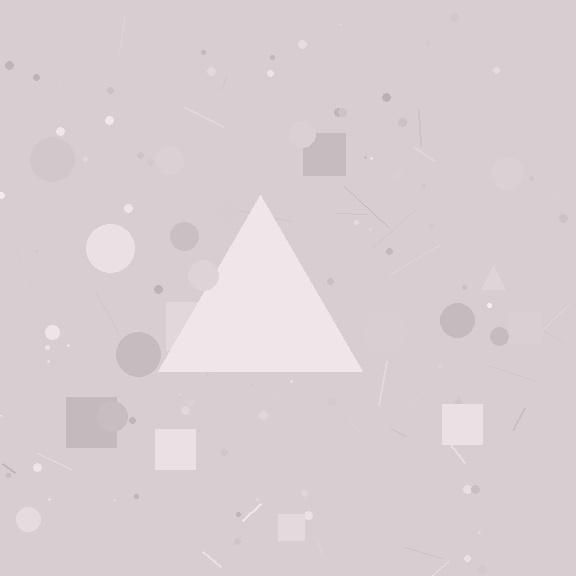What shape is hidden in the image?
A triangle is hidden in the image.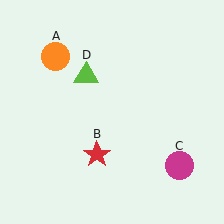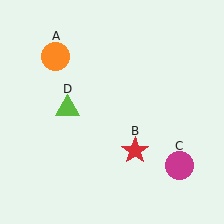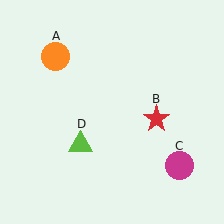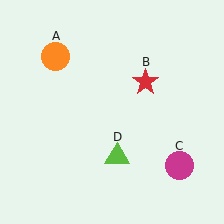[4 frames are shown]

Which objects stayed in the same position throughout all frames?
Orange circle (object A) and magenta circle (object C) remained stationary.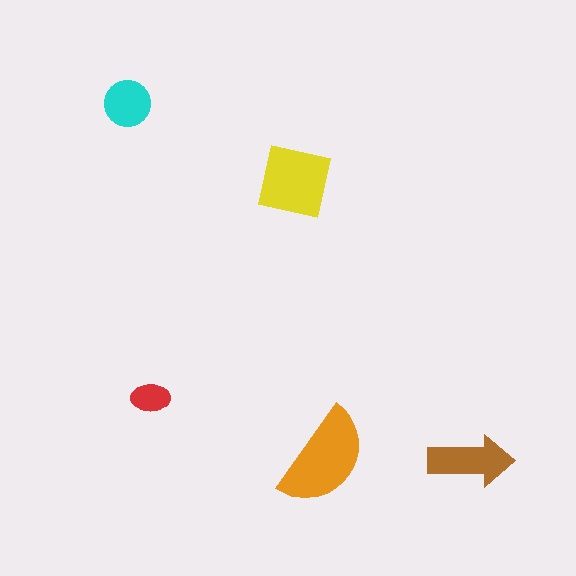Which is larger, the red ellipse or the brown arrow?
The brown arrow.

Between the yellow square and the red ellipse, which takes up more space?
The yellow square.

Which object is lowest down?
The brown arrow is bottommost.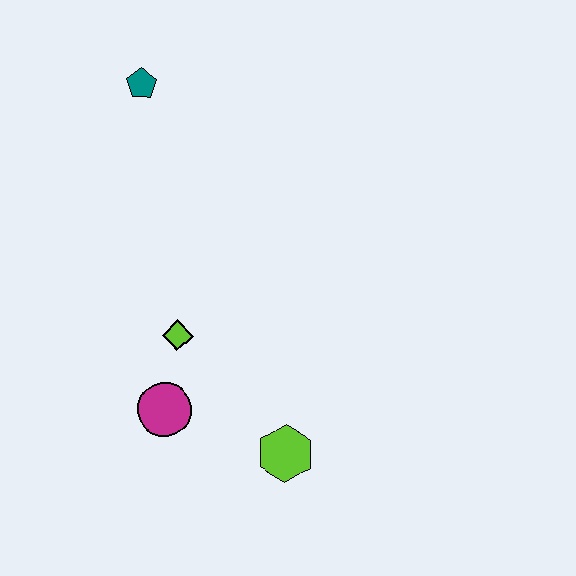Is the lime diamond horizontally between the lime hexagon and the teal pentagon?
Yes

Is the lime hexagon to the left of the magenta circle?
No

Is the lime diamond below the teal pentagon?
Yes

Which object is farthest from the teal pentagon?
The lime hexagon is farthest from the teal pentagon.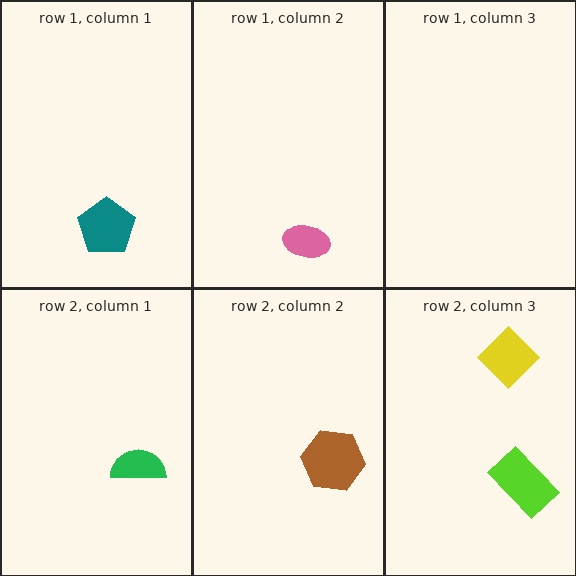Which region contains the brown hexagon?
The row 2, column 2 region.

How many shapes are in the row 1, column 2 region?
1.